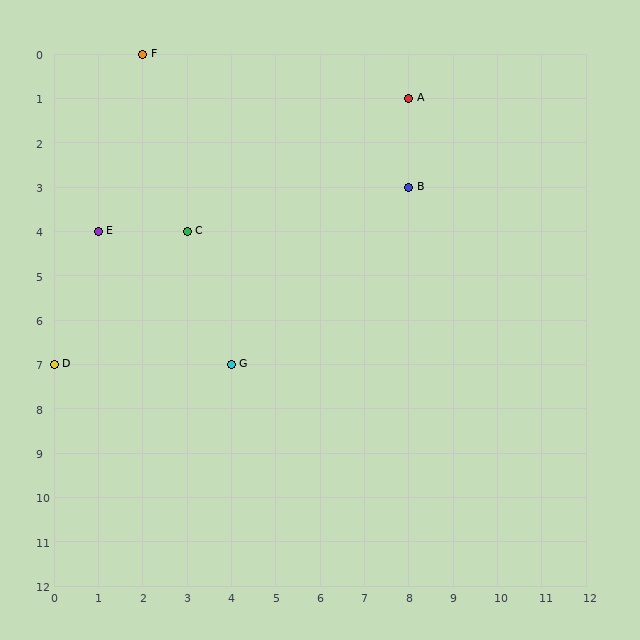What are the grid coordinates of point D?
Point D is at grid coordinates (0, 7).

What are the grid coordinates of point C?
Point C is at grid coordinates (3, 4).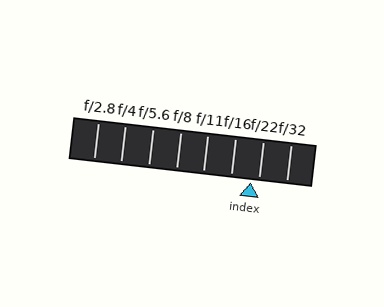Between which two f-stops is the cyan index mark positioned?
The index mark is between f/16 and f/22.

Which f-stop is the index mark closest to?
The index mark is closest to f/22.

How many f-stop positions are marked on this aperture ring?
There are 8 f-stop positions marked.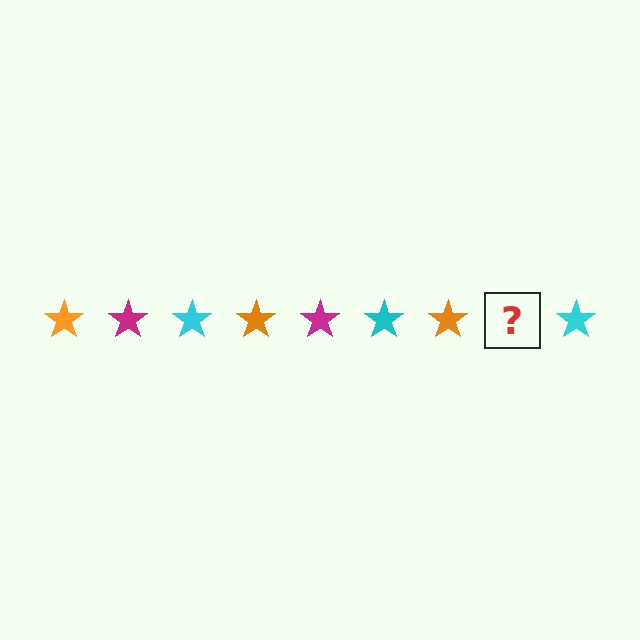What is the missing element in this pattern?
The missing element is a magenta star.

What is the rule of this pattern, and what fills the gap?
The rule is that the pattern cycles through orange, magenta, cyan stars. The gap should be filled with a magenta star.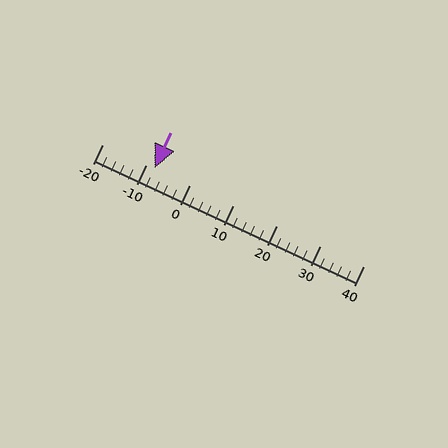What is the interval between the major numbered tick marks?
The major tick marks are spaced 10 units apart.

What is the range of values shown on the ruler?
The ruler shows values from -20 to 40.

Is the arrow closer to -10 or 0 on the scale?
The arrow is closer to -10.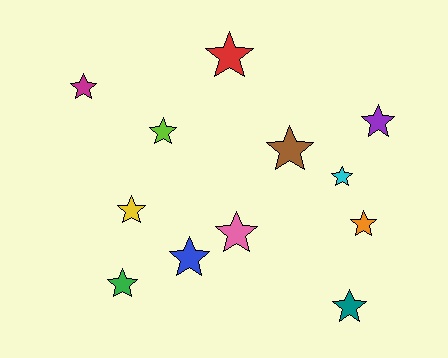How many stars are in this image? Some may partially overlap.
There are 12 stars.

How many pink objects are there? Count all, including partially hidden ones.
There is 1 pink object.